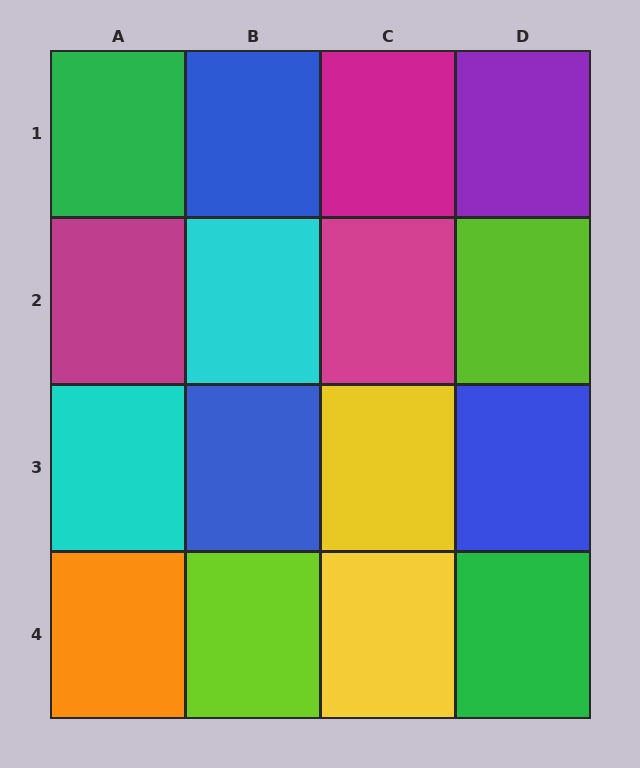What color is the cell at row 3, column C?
Yellow.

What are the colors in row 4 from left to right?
Orange, lime, yellow, green.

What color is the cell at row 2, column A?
Magenta.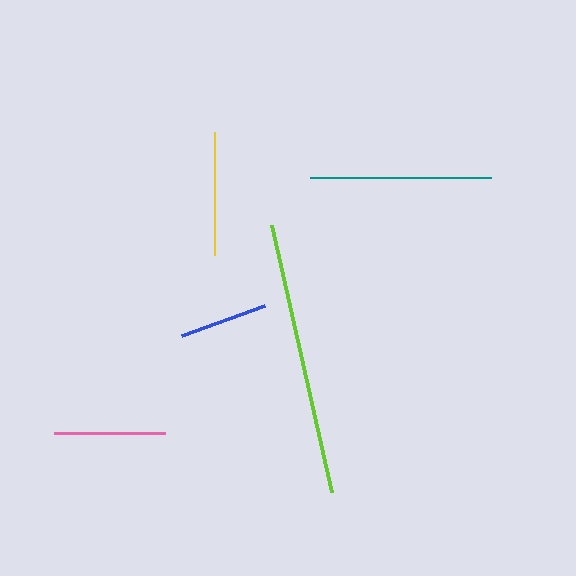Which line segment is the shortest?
The blue line is the shortest at approximately 89 pixels.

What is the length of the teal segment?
The teal segment is approximately 181 pixels long.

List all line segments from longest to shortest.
From longest to shortest: lime, teal, yellow, pink, blue.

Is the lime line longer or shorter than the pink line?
The lime line is longer than the pink line.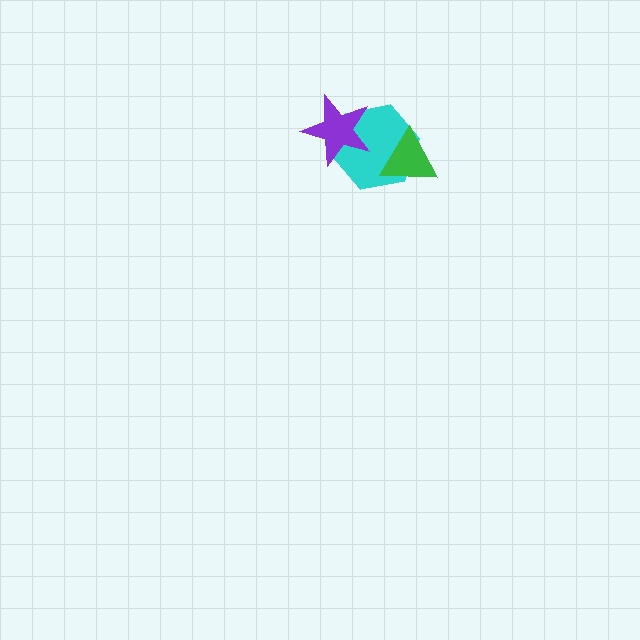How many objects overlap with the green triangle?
1 object overlaps with the green triangle.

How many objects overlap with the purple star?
1 object overlaps with the purple star.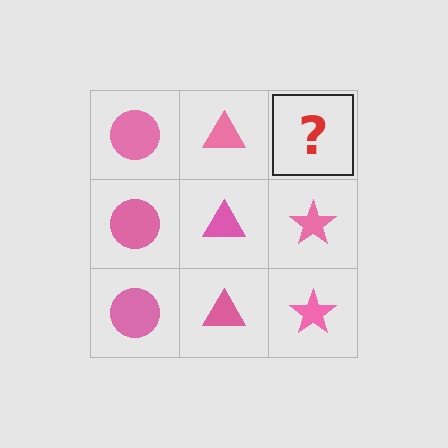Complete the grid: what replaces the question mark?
The question mark should be replaced with a pink star.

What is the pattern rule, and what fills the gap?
The rule is that each column has a consistent shape. The gap should be filled with a pink star.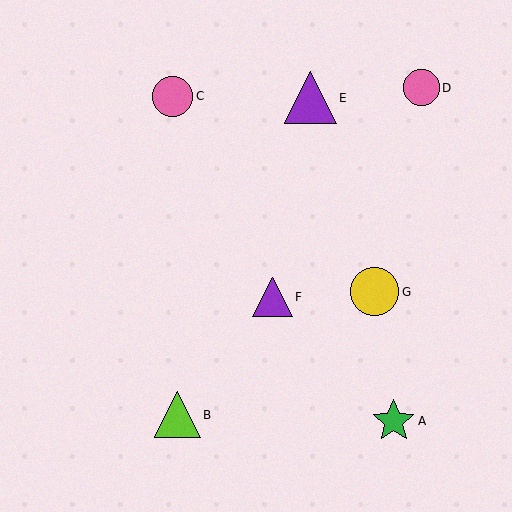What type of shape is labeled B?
Shape B is a lime triangle.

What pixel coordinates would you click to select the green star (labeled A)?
Click at (394, 421) to select the green star A.